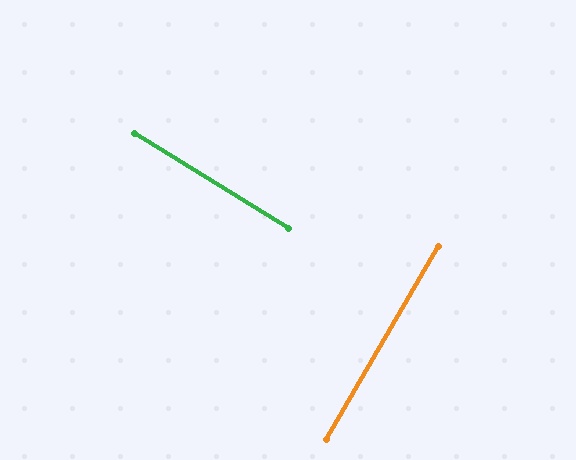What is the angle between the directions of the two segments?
Approximately 88 degrees.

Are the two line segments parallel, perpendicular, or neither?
Perpendicular — they meet at approximately 88°.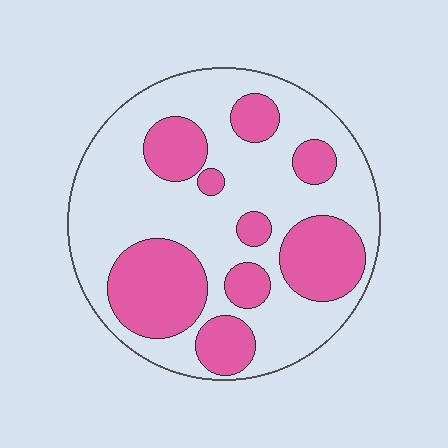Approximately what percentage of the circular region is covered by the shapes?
Approximately 35%.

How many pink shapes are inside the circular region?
9.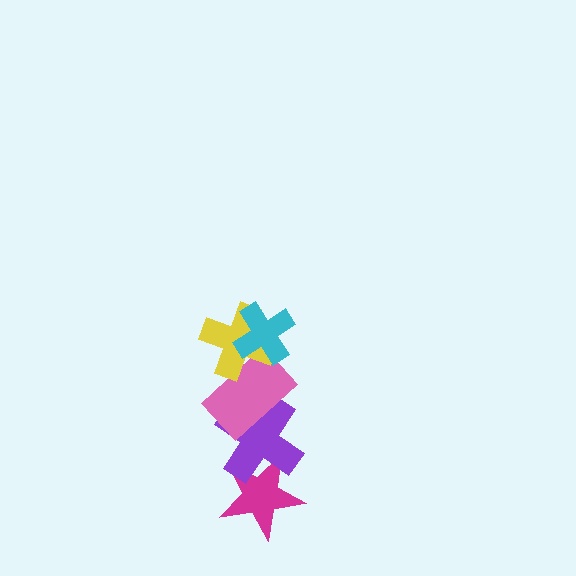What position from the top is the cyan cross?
The cyan cross is 1st from the top.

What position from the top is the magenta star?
The magenta star is 5th from the top.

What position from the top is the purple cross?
The purple cross is 4th from the top.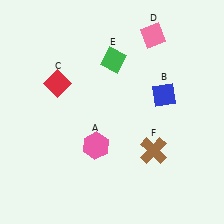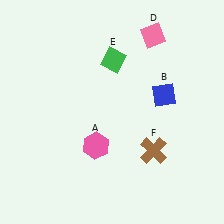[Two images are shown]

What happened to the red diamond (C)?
The red diamond (C) was removed in Image 2. It was in the top-left area of Image 1.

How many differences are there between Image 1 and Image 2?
There is 1 difference between the two images.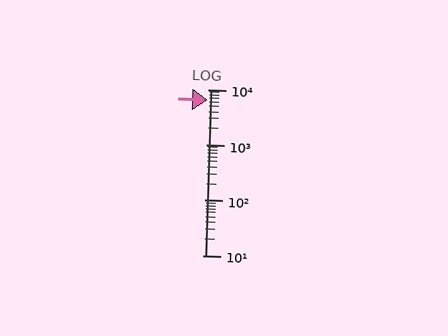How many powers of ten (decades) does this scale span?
The scale spans 3 decades, from 10 to 10000.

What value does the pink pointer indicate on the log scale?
The pointer indicates approximately 6500.